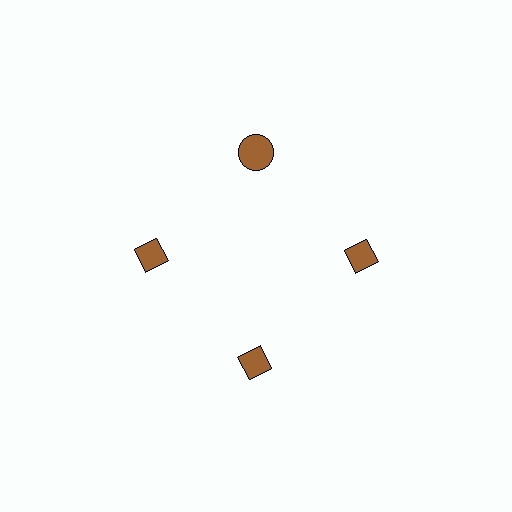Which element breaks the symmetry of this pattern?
The brown circle at roughly the 12 o'clock position breaks the symmetry. All other shapes are brown diamonds.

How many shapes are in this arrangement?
There are 4 shapes arranged in a ring pattern.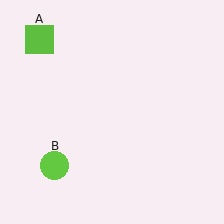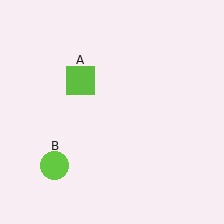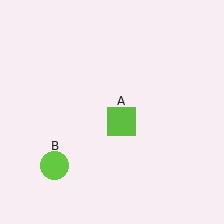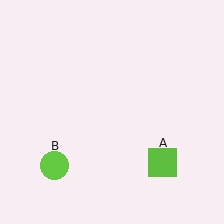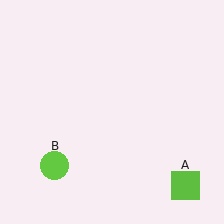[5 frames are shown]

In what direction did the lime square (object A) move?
The lime square (object A) moved down and to the right.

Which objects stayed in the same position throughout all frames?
Lime circle (object B) remained stationary.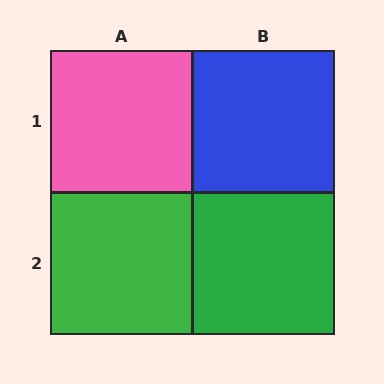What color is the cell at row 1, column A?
Pink.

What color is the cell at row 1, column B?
Blue.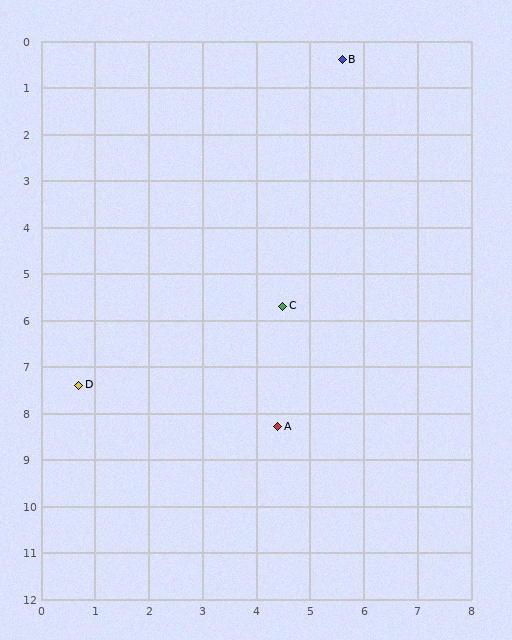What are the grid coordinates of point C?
Point C is at approximately (4.5, 5.7).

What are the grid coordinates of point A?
Point A is at approximately (4.4, 8.3).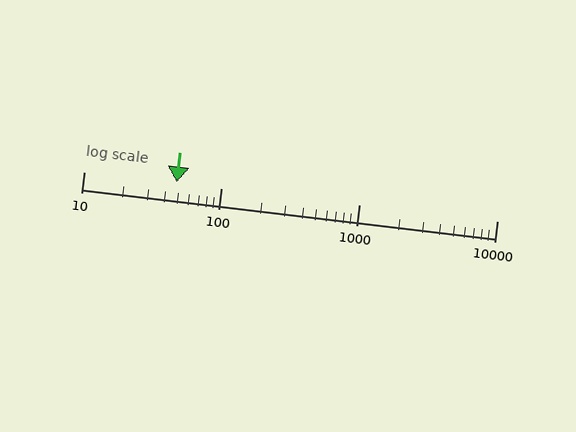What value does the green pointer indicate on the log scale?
The pointer indicates approximately 47.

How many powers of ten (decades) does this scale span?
The scale spans 3 decades, from 10 to 10000.